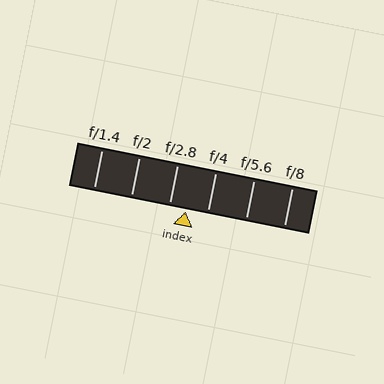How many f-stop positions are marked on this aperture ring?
There are 6 f-stop positions marked.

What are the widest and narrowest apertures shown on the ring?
The widest aperture shown is f/1.4 and the narrowest is f/8.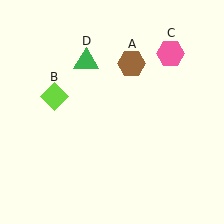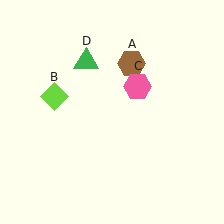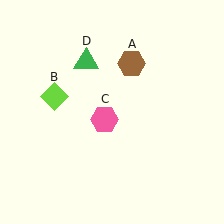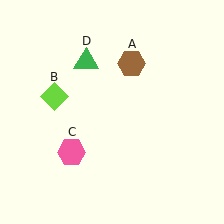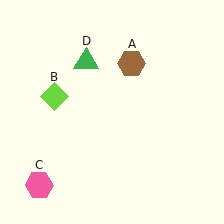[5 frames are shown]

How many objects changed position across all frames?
1 object changed position: pink hexagon (object C).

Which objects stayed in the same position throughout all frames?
Brown hexagon (object A) and lime diamond (object B) and green triangle (object D) remained stationary.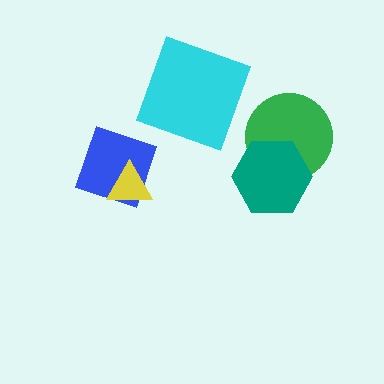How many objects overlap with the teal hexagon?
1 object overlaps with the teal hexagon.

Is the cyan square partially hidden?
No, no other shape covers it.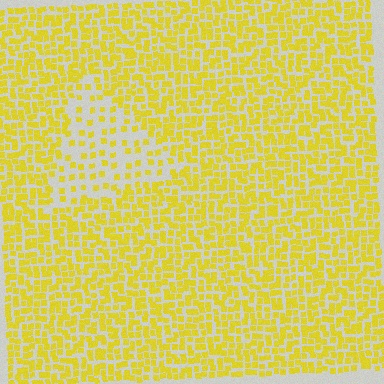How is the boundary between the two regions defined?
The boundary is defined by a change in element density (approximately 2.4x ratio). All elements are the same color, size, and shape.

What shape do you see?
I see a triangle.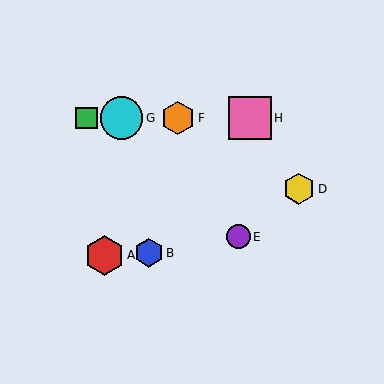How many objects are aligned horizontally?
4 objects (C, F, G, H) are aligned horizontally.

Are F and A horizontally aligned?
No, F is at y≈118 and A is at y≈255.